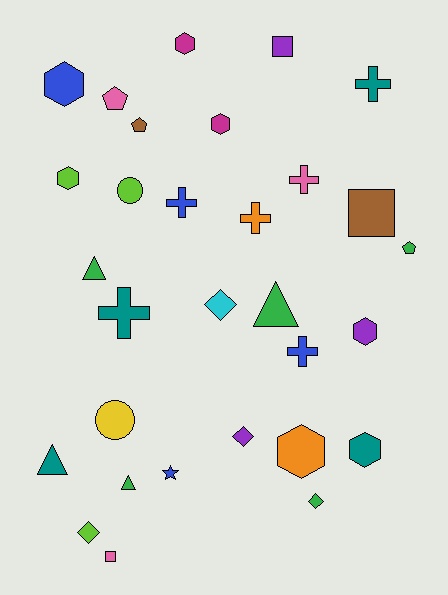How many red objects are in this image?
There are no red objects.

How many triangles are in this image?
There are 4 triangles.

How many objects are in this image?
There are 30 objects.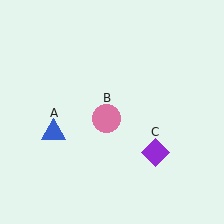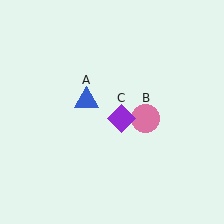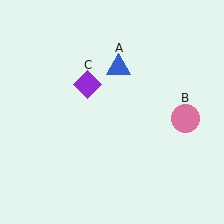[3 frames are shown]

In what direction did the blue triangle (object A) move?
The blue triangle (object A) moved up and to the right.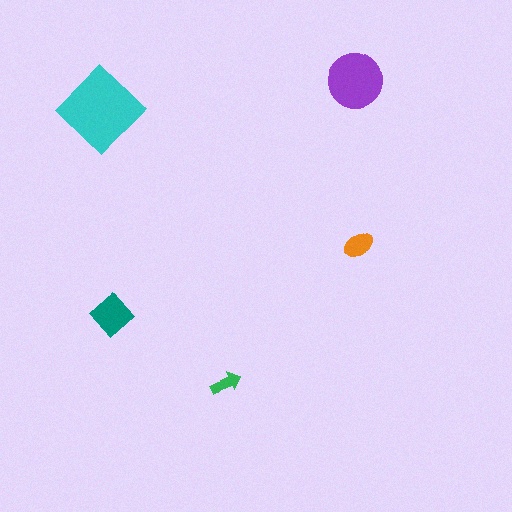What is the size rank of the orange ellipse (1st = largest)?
4th.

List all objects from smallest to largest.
The green arrow, the orange ellipse, the teal diamond, the purple circle, the cyan diamond.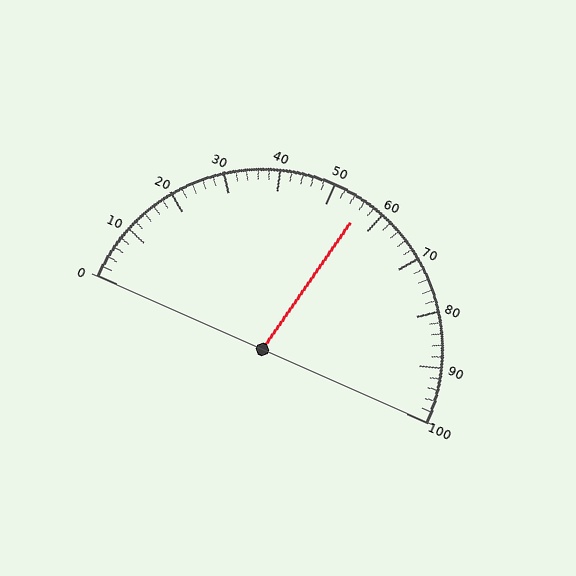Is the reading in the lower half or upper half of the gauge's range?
The reading is in the upper half of the range (0 to 100).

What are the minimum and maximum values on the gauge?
The gauge ranges from 0 to 100.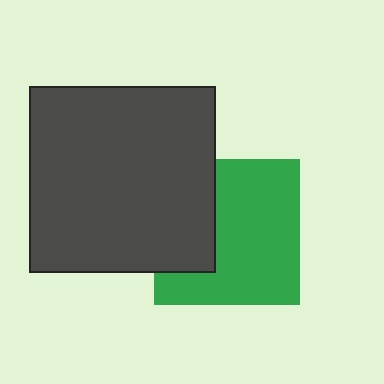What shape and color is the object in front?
The object in front is a dark gray square.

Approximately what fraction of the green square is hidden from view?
Roughly 33% of the green square is hidden behind the dark gray square.